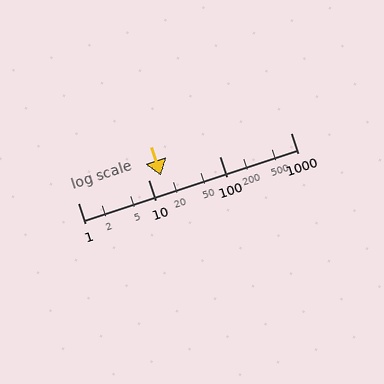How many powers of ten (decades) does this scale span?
The scale spans 3 decades, from 1 to 1000.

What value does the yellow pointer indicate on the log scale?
The pointer indicates approximately 15.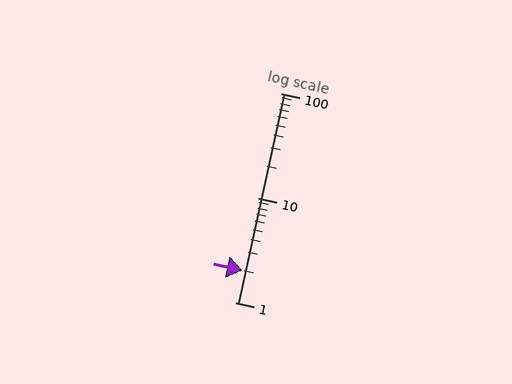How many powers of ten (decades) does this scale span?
The scale spans 2 decades, from 1 to 100.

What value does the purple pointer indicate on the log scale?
The pointer indicates approximately 2.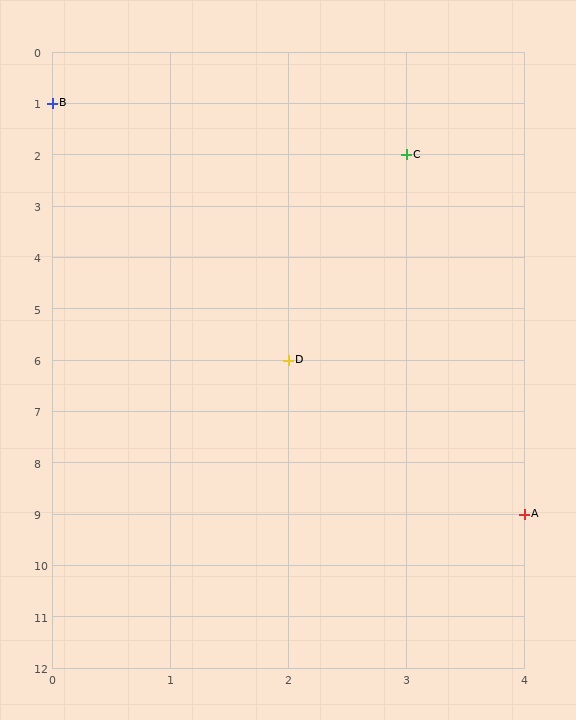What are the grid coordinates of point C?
Point C is at grid coordinates (3, 2).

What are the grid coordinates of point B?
Point B is at grid coordinates (0, 1).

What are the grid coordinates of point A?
Point A is at grid coordinates (4, 9).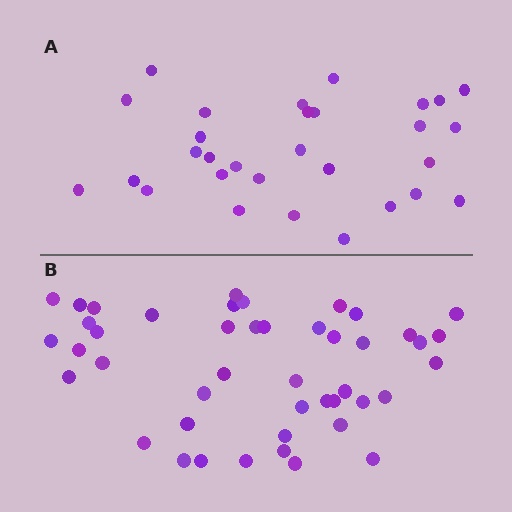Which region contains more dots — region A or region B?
Region B (the bottom region) has more dots.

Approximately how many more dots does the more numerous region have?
Region B has approximately 15 more dots than region A.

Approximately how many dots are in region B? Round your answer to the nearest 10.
About 40 dots. (The exact count is 45, which rounds to 40.)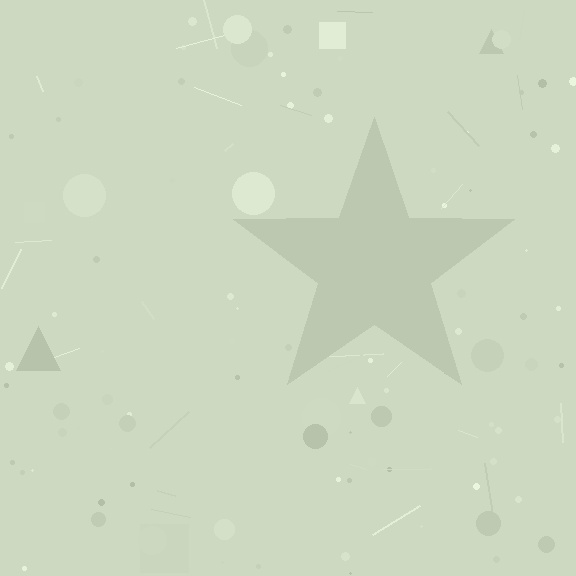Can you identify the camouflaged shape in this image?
The camouflaged shape is a star.